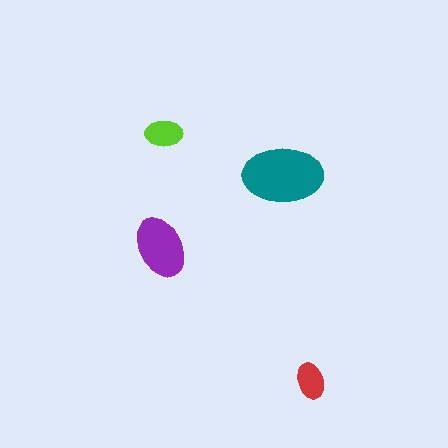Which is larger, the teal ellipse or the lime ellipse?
The teal one.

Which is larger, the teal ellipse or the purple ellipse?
The teal one.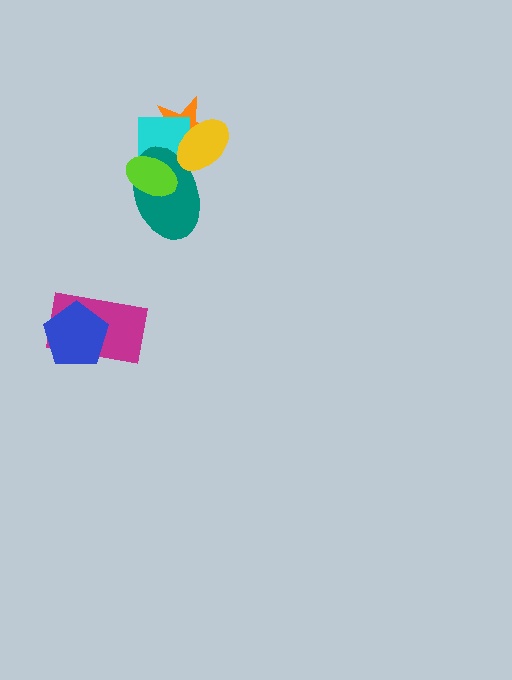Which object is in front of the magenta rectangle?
The blue pentagon is in front of the magenta rectangle.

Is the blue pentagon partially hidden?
No, no other shape covers it.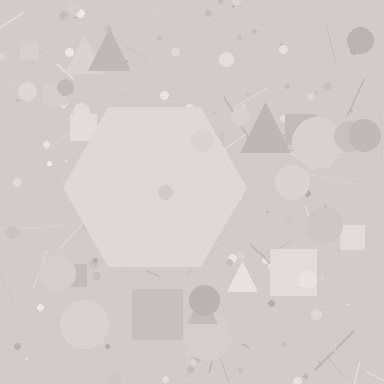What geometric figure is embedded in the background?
A hexagon is embedded in the background.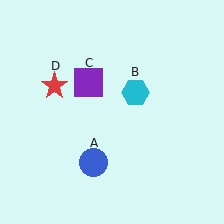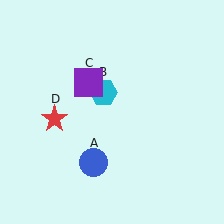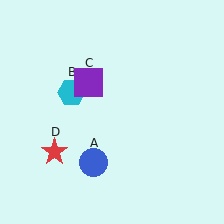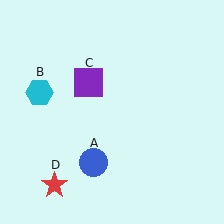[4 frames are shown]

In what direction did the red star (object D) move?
The red star (object D) moved down.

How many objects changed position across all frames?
2 objects changed position: cyan hexagon (object B), red star (object D).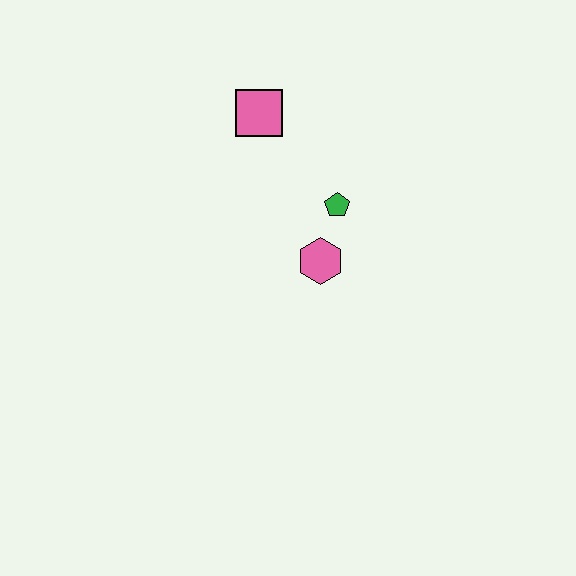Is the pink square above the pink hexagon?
Yes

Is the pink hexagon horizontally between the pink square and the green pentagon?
Yes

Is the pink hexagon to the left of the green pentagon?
Yes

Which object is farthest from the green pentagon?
The pink square is farthest from the green pentagon.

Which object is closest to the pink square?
The green pentagon is closest to the pink square.